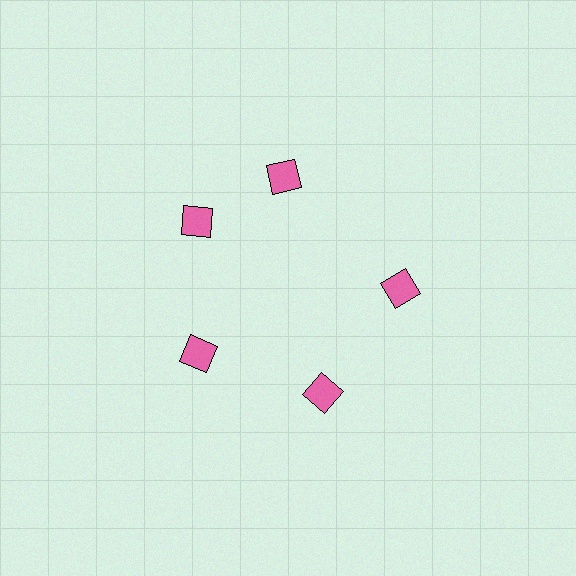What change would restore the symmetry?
The symmetry would be restored by rotating it back into even spacing with its neighbors so that all 5 squares sit at equal angles and equal distance from the center.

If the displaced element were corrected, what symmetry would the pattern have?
It would have 5-fold rotational symmetry — the pattern would map onto itself every 72 degrees.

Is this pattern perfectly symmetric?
No. The 5 pink squares are arranged in a ring, but one element near the 1 o'clock position is rotated out of alignment along the ring, breaking the 5-fold rotational symmetry.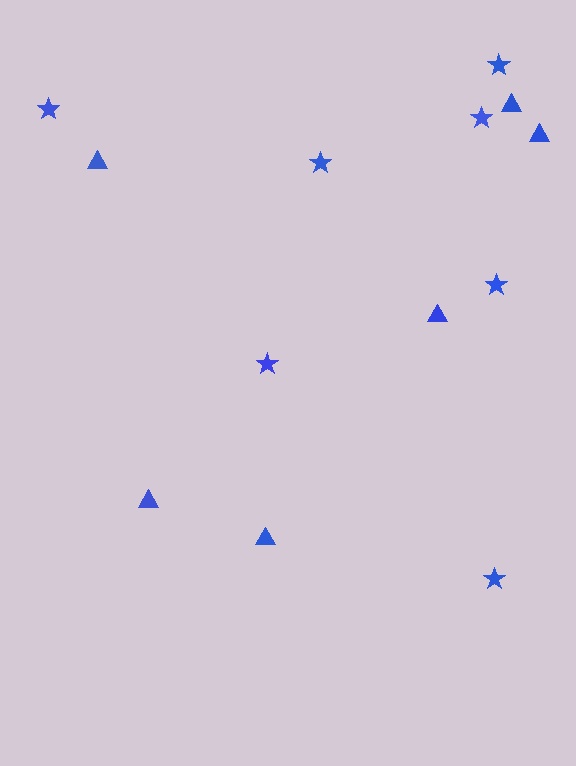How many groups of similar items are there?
There are 2 groups: one group of triangles (6) and one group of stars (7).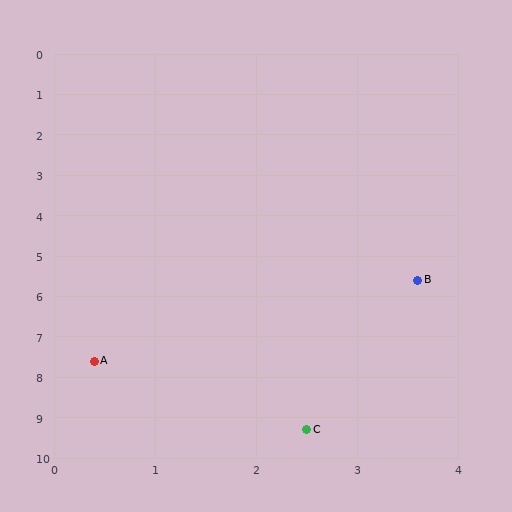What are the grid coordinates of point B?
Point B is at approximately (3.6, 5.6).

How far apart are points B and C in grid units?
Points B and C are about 3.9 grid units apart.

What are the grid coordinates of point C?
Point C is at approximately (2.5, 9.3).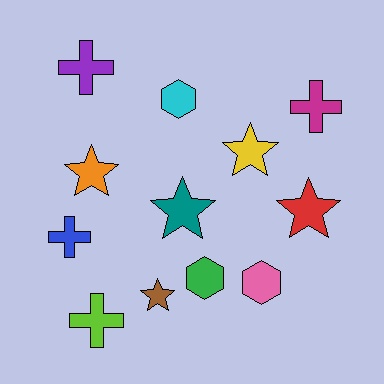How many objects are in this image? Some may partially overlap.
There are 12 objects.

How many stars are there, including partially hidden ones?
There are 5 stars.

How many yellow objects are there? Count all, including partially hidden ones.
There is 1 yellow object.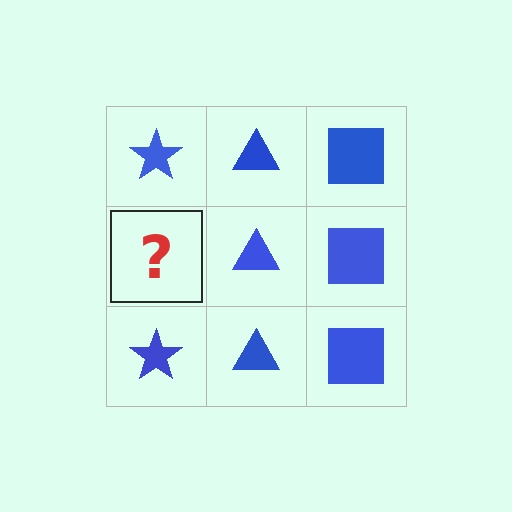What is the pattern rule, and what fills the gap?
The rule is that each column has a consistent shape. The gap should be filled with a blue star.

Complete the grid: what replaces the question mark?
The question mark should be replaced with a blue star.